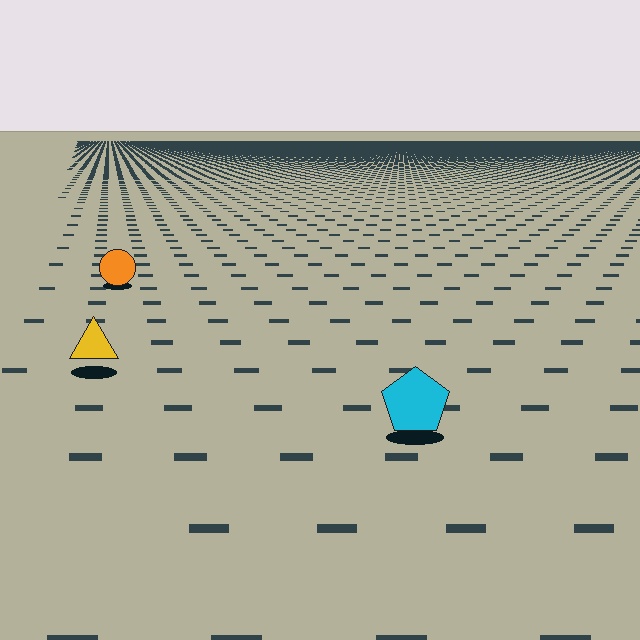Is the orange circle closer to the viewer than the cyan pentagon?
No. The cyan pentagon is closer — you can tell from the texture gradient: the ground texture is coarser near it.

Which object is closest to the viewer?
The cyan pentagon is closest. The texture marks near it are larger and more spread out.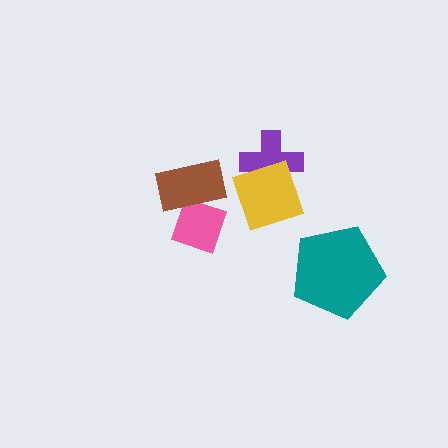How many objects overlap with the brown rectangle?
1 object overlaps with the brown rectangle.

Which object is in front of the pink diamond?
The brown rectangle is in front of the pink diamond.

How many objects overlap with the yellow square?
1 object overlaps with the yellow square.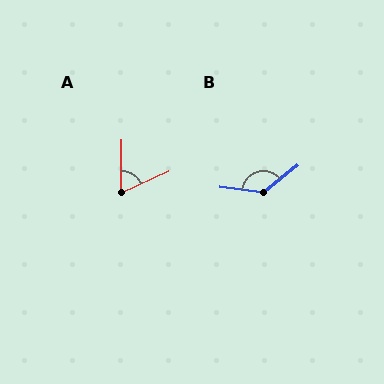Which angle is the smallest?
A, at approximately 65 degrees.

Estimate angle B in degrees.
Approximately 134 degrees.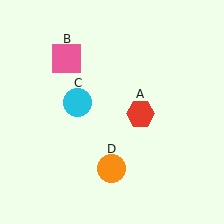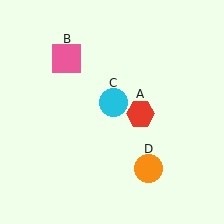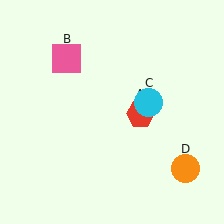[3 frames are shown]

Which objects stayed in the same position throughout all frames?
Red hexagon (object A) and pink square (object B) remained stationary.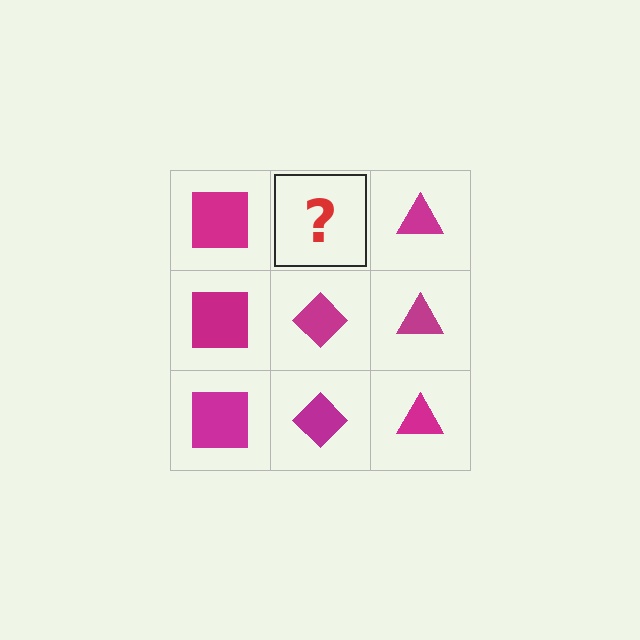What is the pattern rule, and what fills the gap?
The rule is that each column has a consistent shape. The gap should be filled with a magenta diamond.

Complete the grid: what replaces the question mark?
The question mark should be replaced with a magenta diamond.